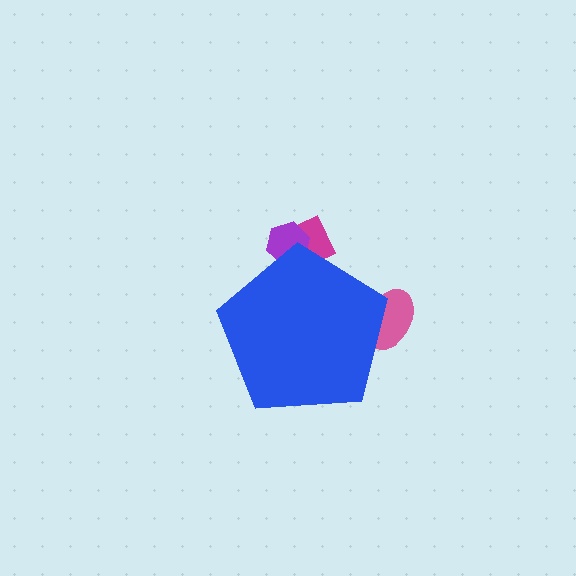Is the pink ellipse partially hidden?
Yes, the pink ellipse is partially hidden behind the blue pentagon.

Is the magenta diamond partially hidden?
Yes, the magenta diamond is partially hidden behind the blue pentagon.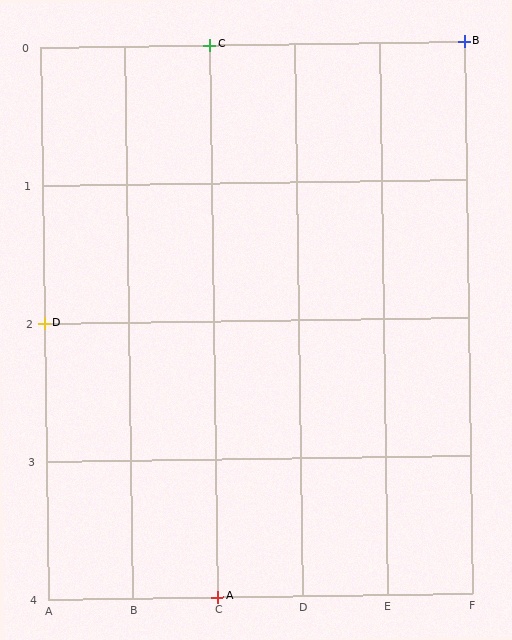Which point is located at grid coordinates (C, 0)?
Point C is at (C, 0).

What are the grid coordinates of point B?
Point B is at grid coordinates (F, 0).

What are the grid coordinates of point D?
Point D is at grid coordinates (A, 2).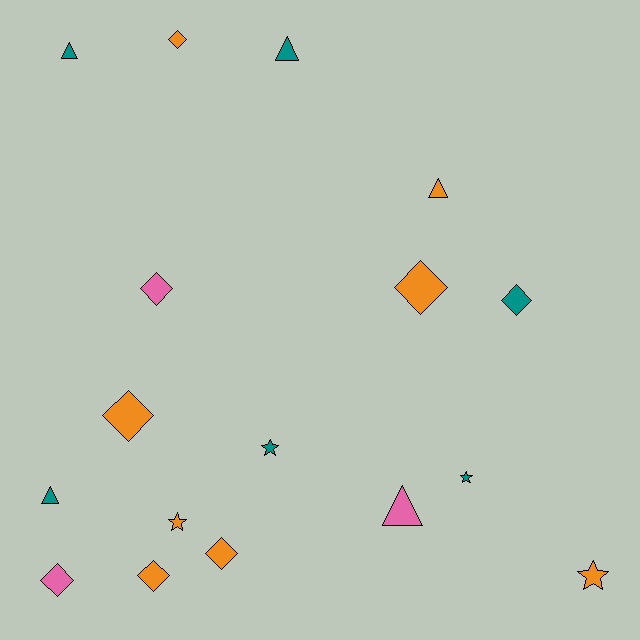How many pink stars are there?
There are no pink stars.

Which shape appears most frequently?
Diamond, with 8 objects.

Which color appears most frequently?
Orange, with 8 objects.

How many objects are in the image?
There are 17 objects.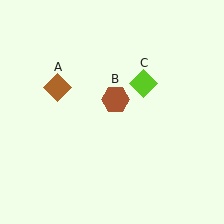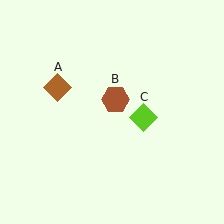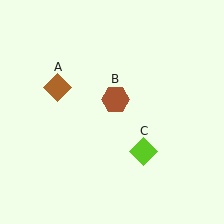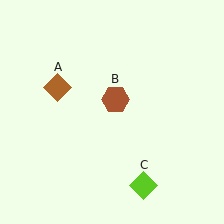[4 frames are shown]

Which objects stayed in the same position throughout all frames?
Brown diamond (object A) and brown hexagon (object B) remained stationary.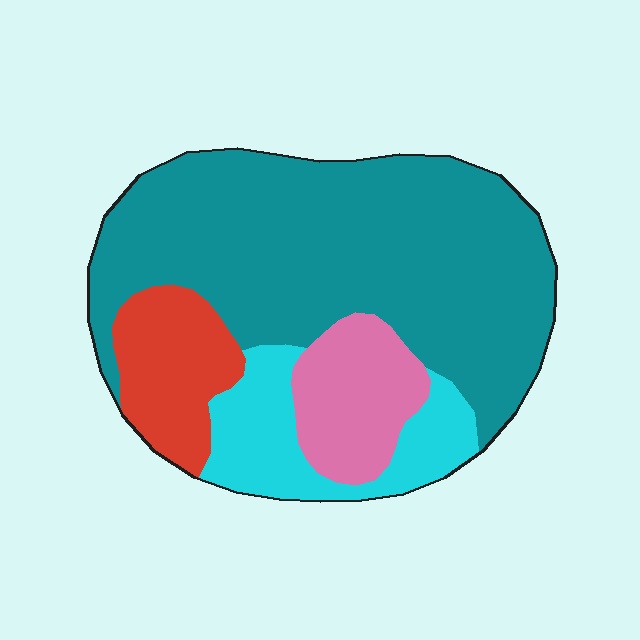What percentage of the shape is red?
Red takes up about one eighth (1/8) of the shape.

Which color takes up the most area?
Teal, at roughly 60%.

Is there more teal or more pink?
Teal.